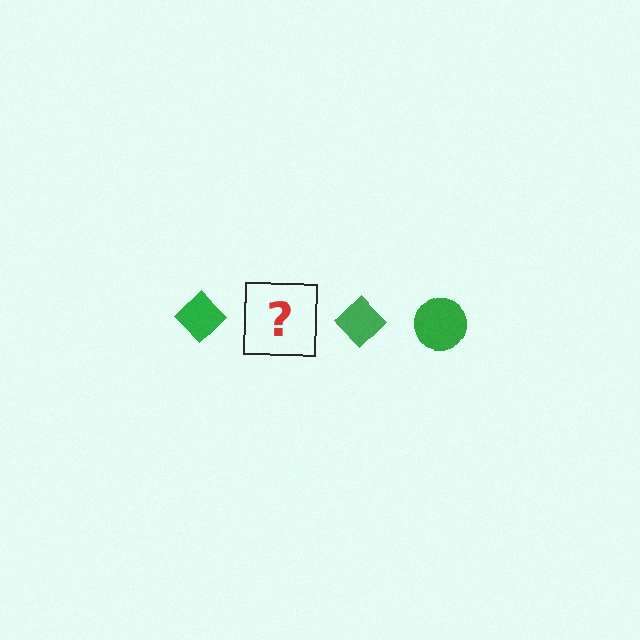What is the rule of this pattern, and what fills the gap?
The rule is that the pattern cycles through diamond, circle shapes in green. The gap should be filled with a green circle.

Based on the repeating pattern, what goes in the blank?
The blank should be a green circle.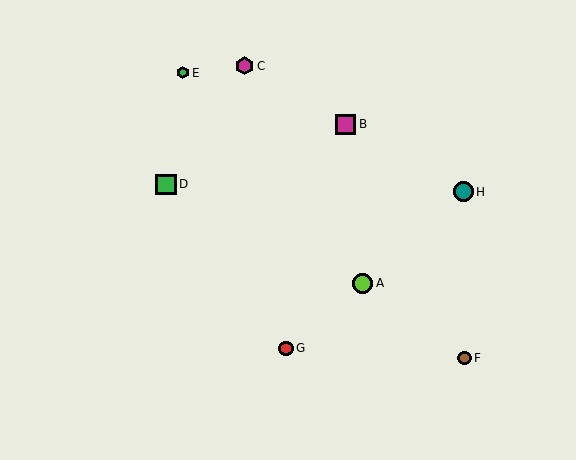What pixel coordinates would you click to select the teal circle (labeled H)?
Click at (463, 192) to select the teal circle H.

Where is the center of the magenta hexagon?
The center of the magenta hexagon is at (244, 66).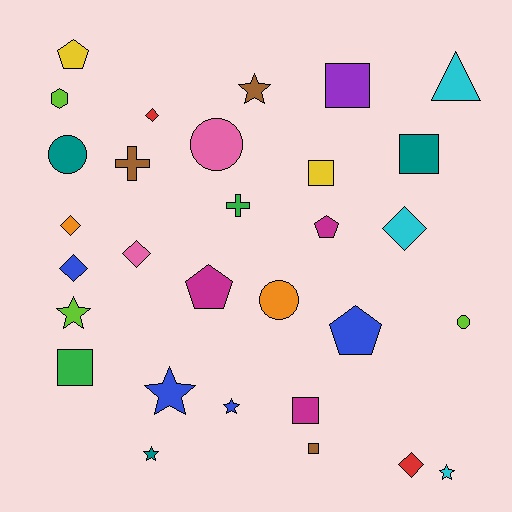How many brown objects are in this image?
There are 3 brown objects.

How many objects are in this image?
There are 30 objects.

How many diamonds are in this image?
There are 6 diamonds.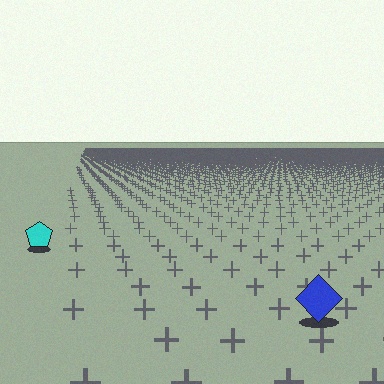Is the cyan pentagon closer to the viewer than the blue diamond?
No. The blue diamond is closer — you can tell from the texture gradient: the ground texture is coarser near it.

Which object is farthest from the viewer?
The cyan pentagon is farthest from the viewer. It appears smaller and the ground texture around it is denser.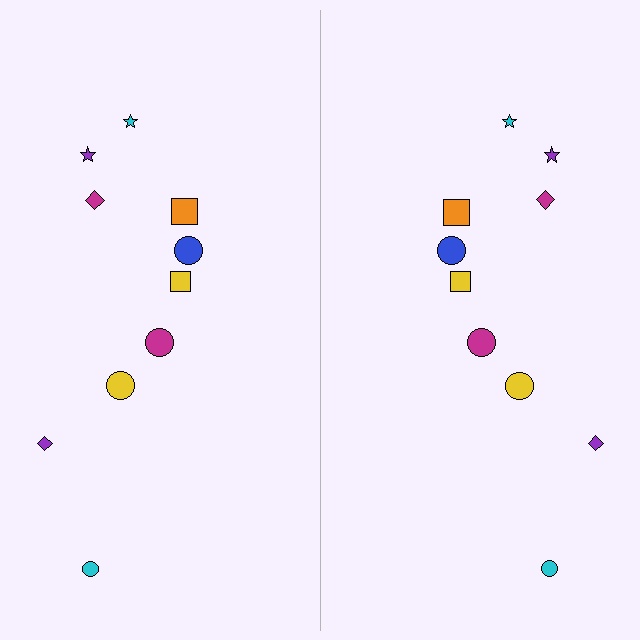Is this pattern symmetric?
Yes, this pattern has bilateral (reflection) symmetry.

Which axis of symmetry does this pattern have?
The pattern has a vertical axis of symmetry running through the center of the image.